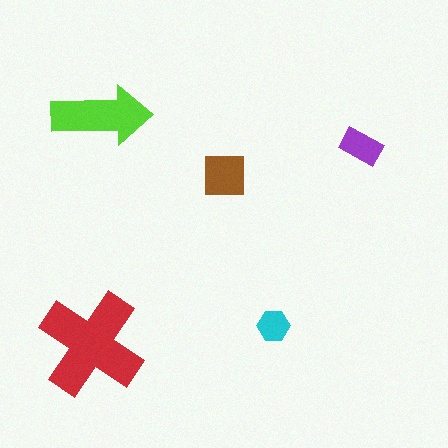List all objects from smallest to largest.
The cyan hexagon, the purple rectangle, the brown square, the lime arrow, the red cross.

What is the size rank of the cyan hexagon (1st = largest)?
5th.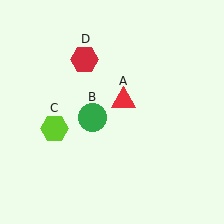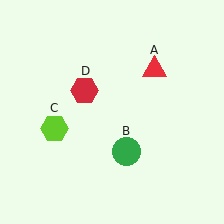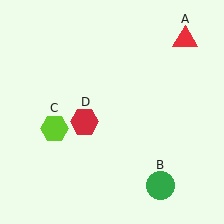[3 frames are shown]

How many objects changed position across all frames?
3 objects changed position: red triangle (object A), green circle (object B), red hexagon (object D).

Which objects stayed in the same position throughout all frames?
Lime hexagon (object C) remained stationary.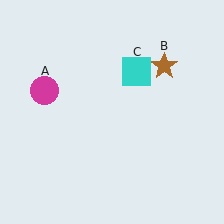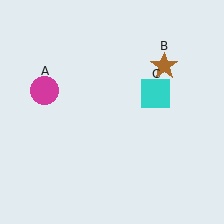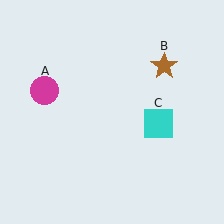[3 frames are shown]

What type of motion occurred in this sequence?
The cyan square (object C) rotated clockwise around the center of the scene.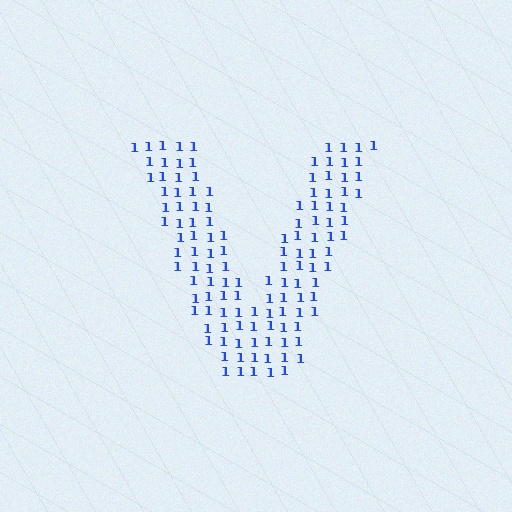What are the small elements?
The small elements are digit 1's.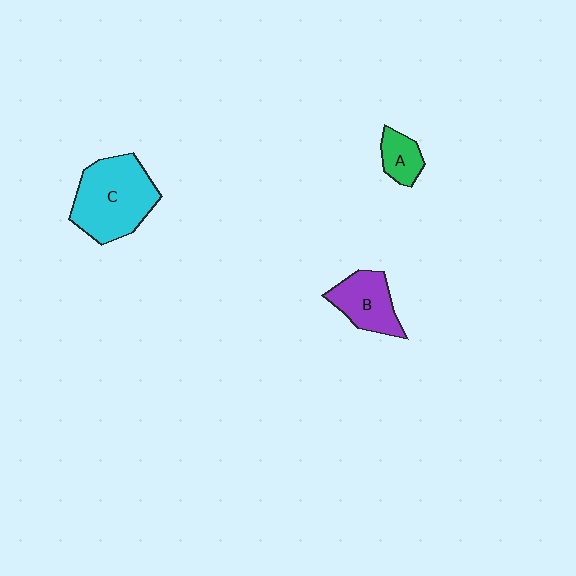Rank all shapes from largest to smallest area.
From largest to smallest: C (cyan), B (purple), A (green).